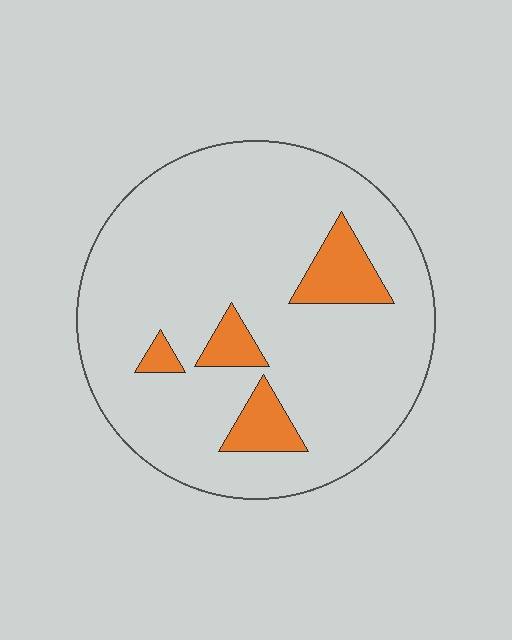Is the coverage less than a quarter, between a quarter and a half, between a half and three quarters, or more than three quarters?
Less than a quarter.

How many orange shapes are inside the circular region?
4.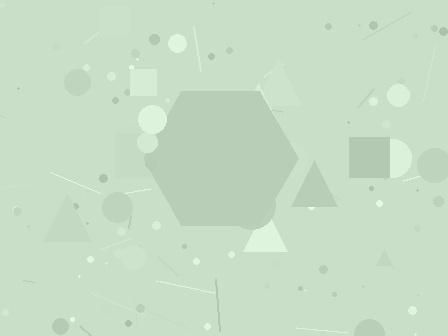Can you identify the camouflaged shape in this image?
The camouflaged shape is a hexagon.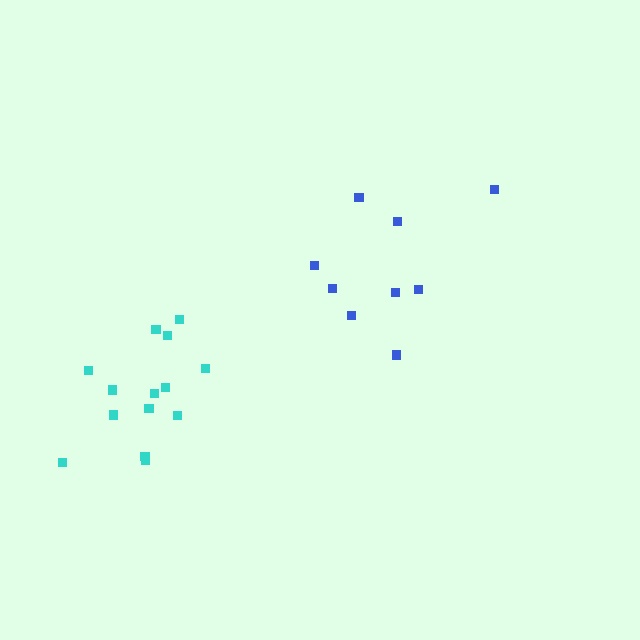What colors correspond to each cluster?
The clusters are colored: blue, cyan.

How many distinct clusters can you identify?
There are 2 distinct clusters.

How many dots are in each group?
Group 1: 9 dots, Group 2: 14 dots (23 total).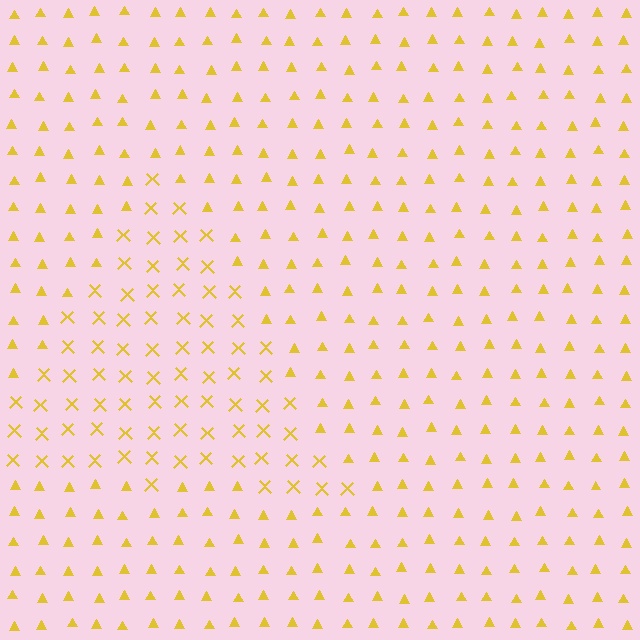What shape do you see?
I see a triangle.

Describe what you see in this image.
The image is filled with small yellow elements arranged in a uniform grid. A triangle-shaped region contains X marks, while the surrounding area contains triangles. The boundary is defined purely by the change in element shape.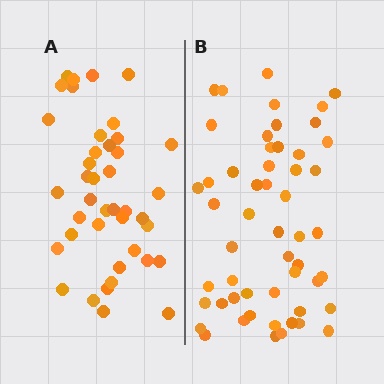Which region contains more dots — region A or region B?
Region B (the right region) has more dots.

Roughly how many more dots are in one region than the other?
Region B has roughly 12 or so more dots than region A.